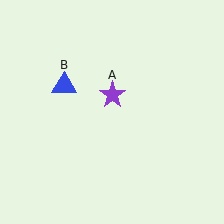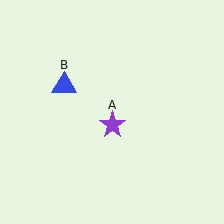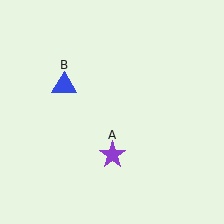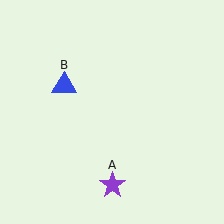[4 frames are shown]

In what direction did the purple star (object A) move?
The purple star (object A) moved down.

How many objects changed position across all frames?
1 object changed position: purple star (object A).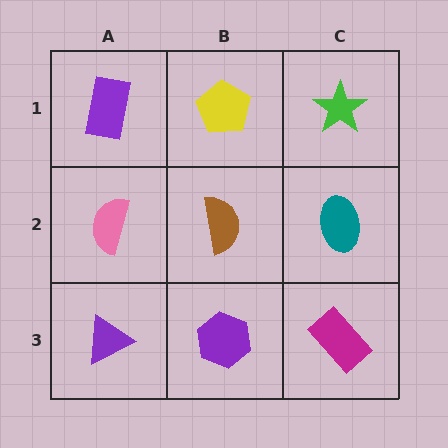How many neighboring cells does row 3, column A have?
2.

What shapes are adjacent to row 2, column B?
A yellow pentagon (row 1, column B), a purple hexagon (row 3, column B), a pink semicircle (row 2, column A), a teal ellipse (row 2, column C).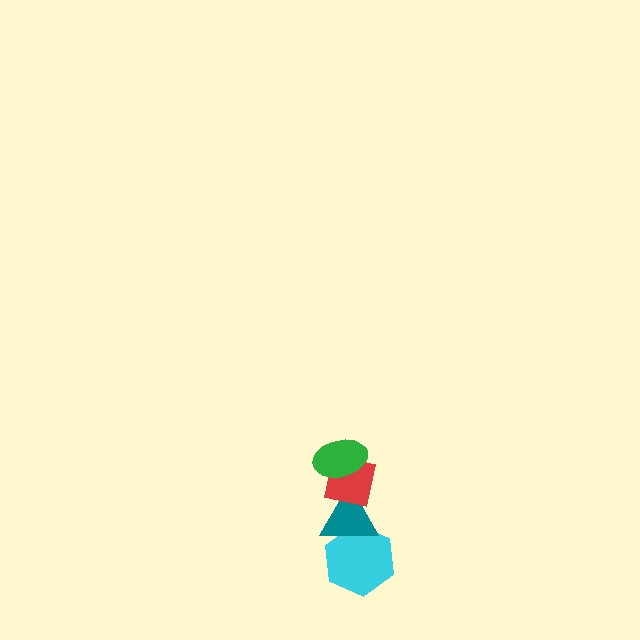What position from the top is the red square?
The red square is 2nd from the top.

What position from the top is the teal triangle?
The teal triangle is 3rd from the top.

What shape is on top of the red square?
The green ellipse is on top of the red square.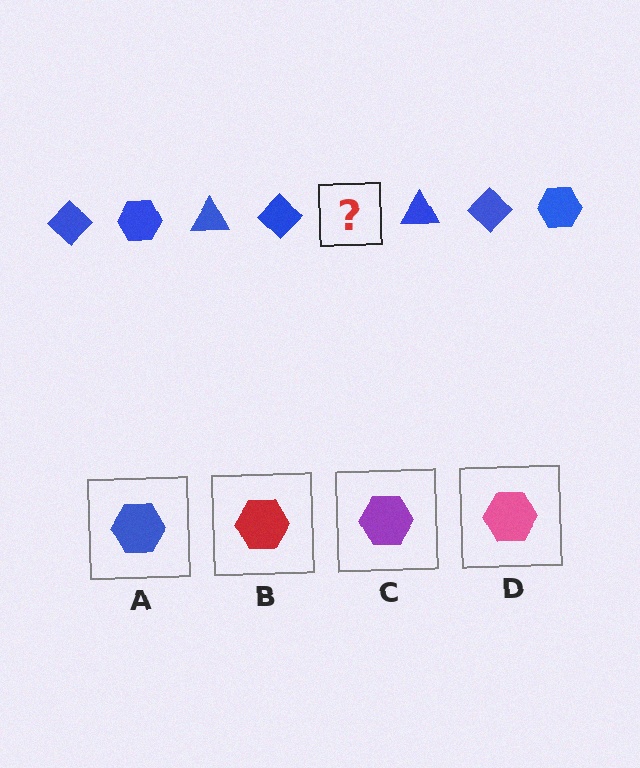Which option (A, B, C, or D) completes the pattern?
A.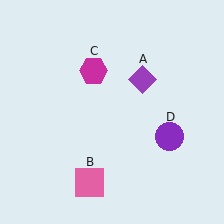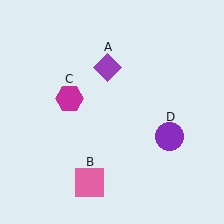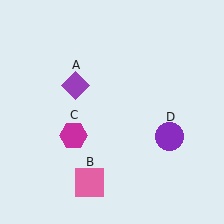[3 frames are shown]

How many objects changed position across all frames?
2 objects changed position: purple diamond (object A), magenta hexagon (object C).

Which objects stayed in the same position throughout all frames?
Pink square (object B) and purple circle (object D) remained stationary.